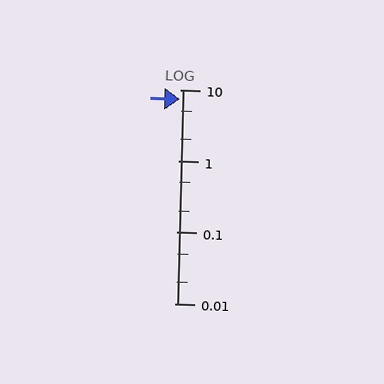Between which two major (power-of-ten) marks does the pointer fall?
The pointer is between 1 and 10.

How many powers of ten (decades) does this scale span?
The scale spans 3 decades, from 0.01 to 10.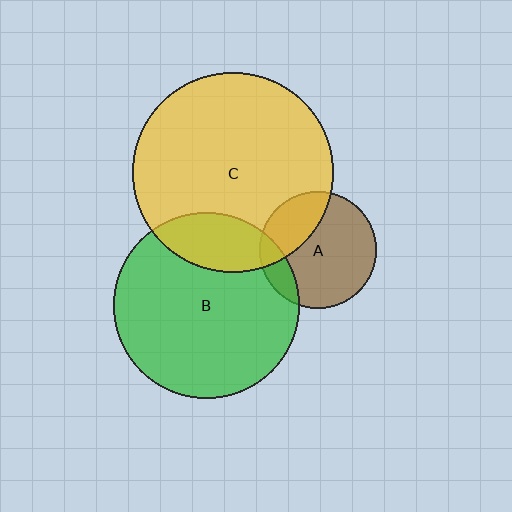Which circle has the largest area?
Circle C (yellow).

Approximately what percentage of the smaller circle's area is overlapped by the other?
Approximately 15%.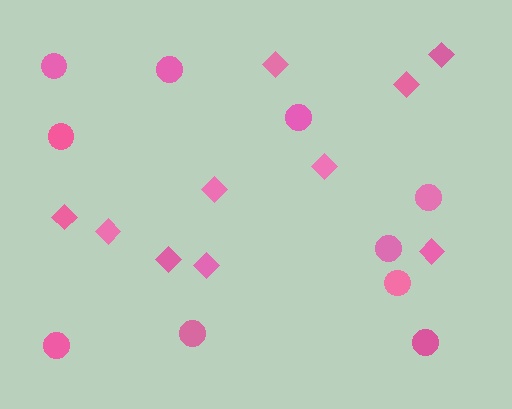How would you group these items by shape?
There are 2 groups: one group of circles (10) and one group of diamonds (10).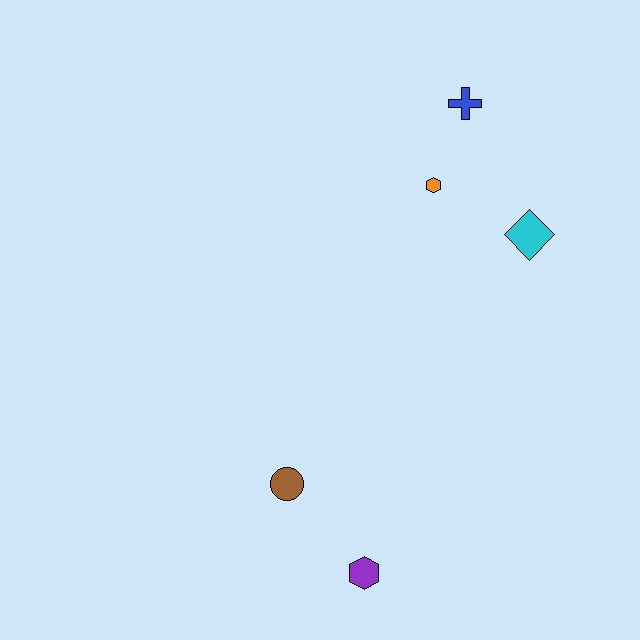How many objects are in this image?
There are 5 objects.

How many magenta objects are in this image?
There are no magenta objects.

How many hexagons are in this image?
There are 2 hexagons.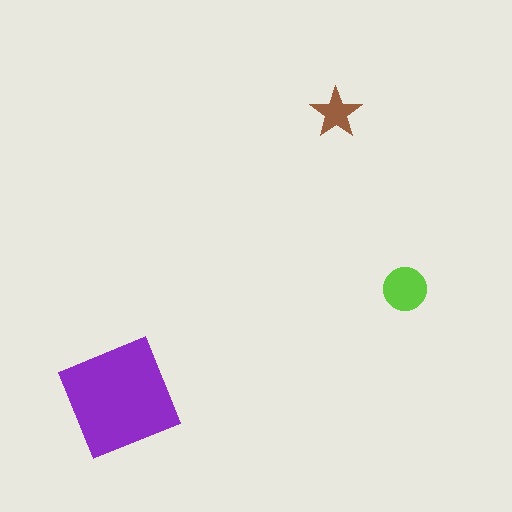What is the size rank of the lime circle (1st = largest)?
2nd.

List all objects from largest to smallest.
The purple square, the lime circle, the brown star.